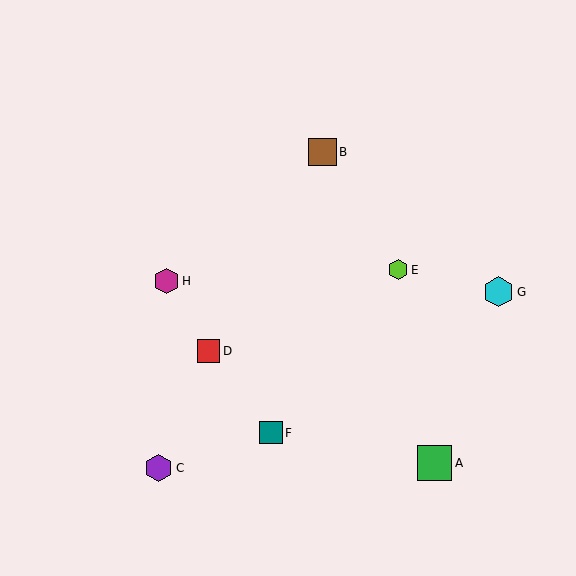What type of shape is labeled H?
Shape H is a magenta hexagon.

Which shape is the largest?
The green square (labeled A) is the largest.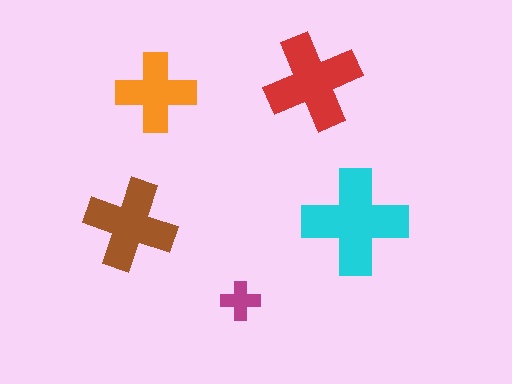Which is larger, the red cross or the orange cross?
The red one.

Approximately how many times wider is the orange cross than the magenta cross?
About 2 times wider.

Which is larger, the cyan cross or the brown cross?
The cyan one.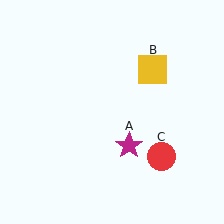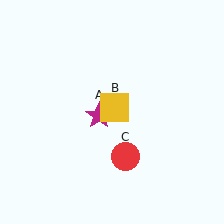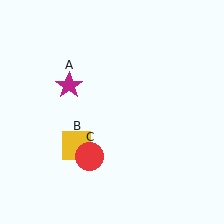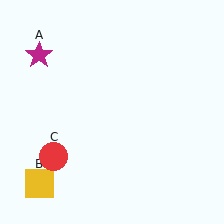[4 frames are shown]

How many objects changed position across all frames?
3 objects changed position: magenta star (object A), yellow square (object B), red circle (object C).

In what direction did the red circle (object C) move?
The red circle (object C) moved left.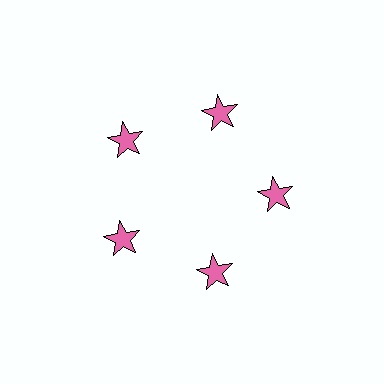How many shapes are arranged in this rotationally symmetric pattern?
There are 5 shapes, arranged in 5 groups of 1.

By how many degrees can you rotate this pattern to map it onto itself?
The pattern maps onto itself every 72 degrees of rotation.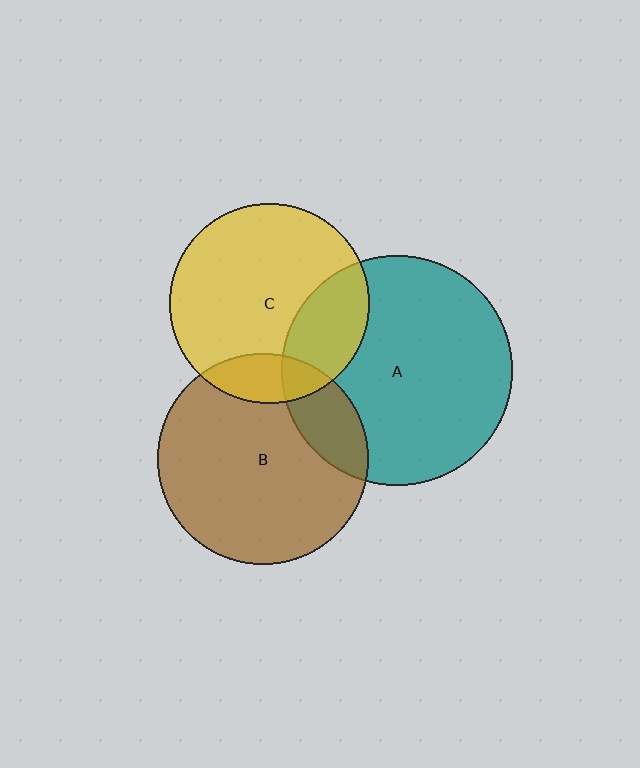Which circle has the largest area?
Circle A (teal).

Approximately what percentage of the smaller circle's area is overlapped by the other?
Approximately 25%.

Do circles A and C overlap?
Yes.